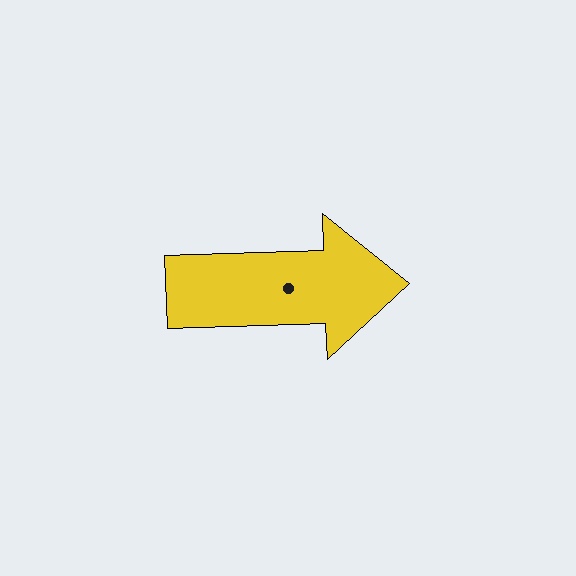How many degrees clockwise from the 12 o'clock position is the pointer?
Approximately 88 degrees.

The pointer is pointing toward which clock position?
Roughly 3 o'clock.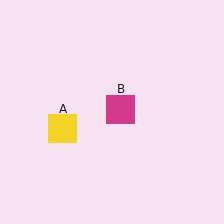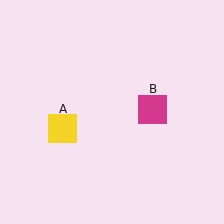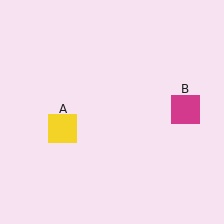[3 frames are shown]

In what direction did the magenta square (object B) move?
The magenta square (object B) moved right.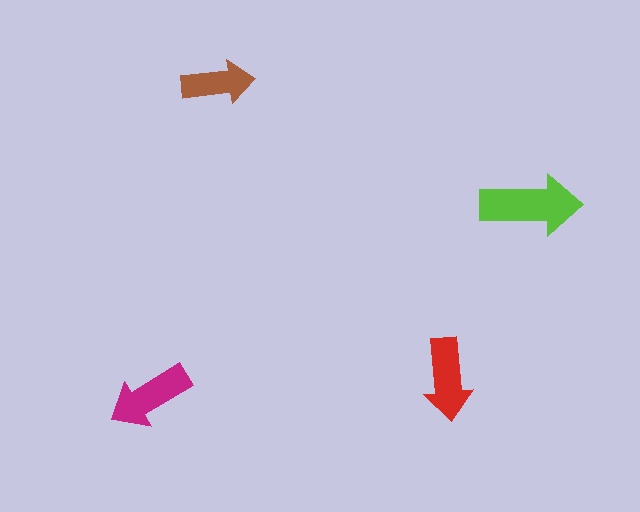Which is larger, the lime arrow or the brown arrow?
The lime one.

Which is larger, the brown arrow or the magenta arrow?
The magenta one.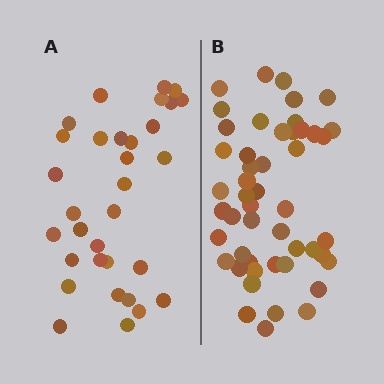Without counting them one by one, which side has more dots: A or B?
Region B (the right region) has more dots.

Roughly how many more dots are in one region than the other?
Region B has approximately 15 more dots than region A.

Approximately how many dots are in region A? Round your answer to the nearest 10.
About 30 dots. (The exact count is 32, which rounds to 30.)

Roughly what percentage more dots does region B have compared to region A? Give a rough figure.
About 55% more.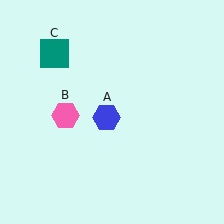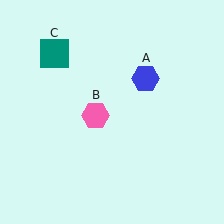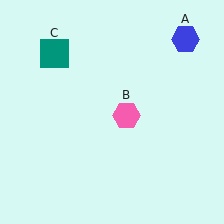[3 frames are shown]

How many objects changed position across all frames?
2 objects changed position: blue hexagon (object A), pink hexagon (object B).